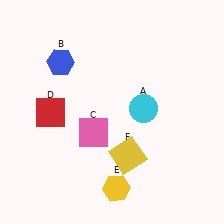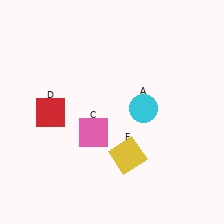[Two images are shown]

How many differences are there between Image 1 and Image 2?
There are 2 differences between the two images.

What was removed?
The yellow hexagon (E), the blue hexagon (B) were removed in Image 2.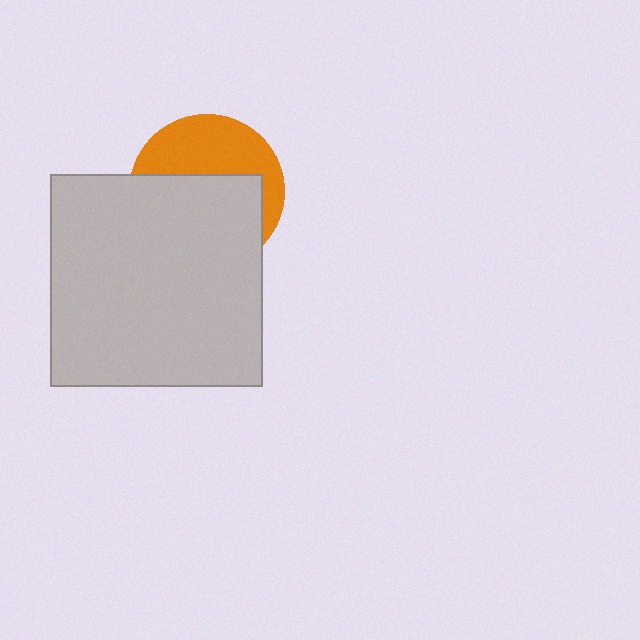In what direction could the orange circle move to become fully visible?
The orange circle could move up. That would shift it out from behind the light gray square entirely.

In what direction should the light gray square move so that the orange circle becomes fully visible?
The light gray square should move down. That is the shortest direction to clear the overlap and leave the orange circle fully visible.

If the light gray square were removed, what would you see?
You would see the complete orange circle.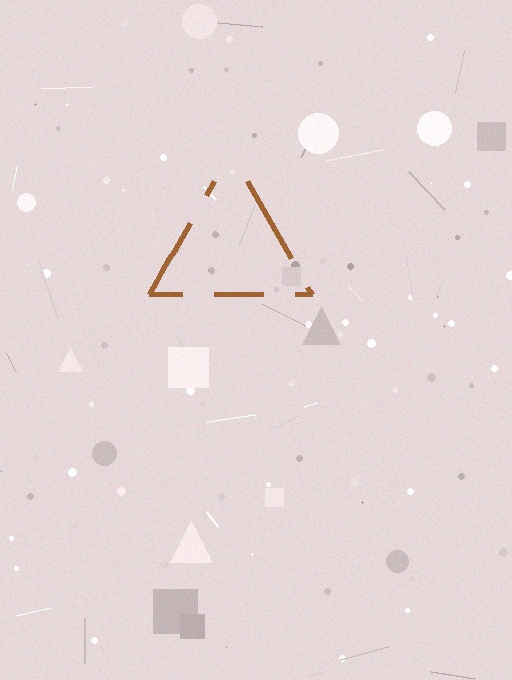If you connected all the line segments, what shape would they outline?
They would outline a triangle.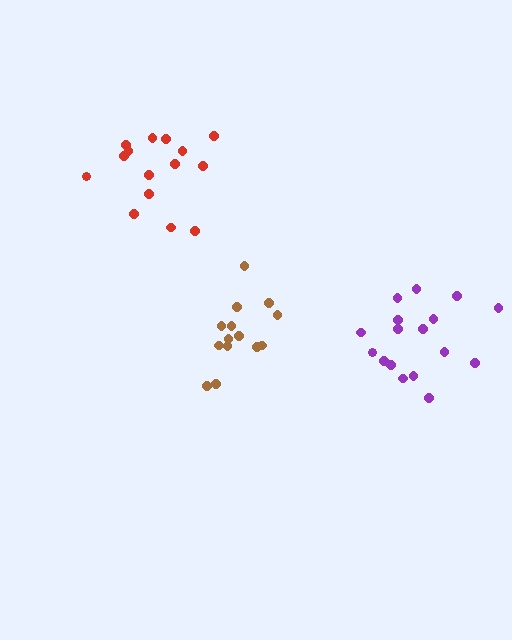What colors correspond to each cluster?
The clusters are colored: brown, red, purple.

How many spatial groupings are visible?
There are 3 spatial groupings.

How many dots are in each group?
Group 1: 14 dots, Group 2: 15 dots, Group 3: 17 dots (46 total).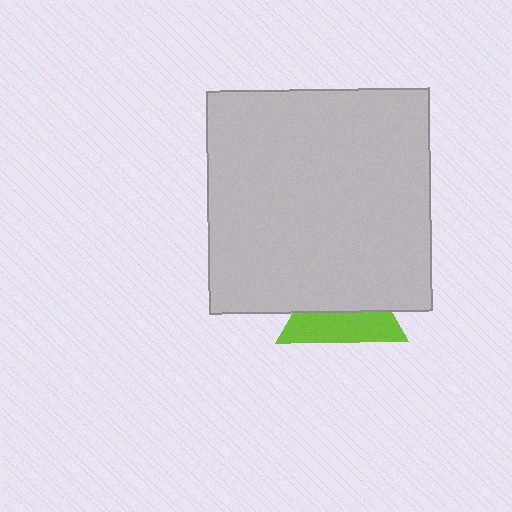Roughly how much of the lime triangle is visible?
About half of it is visible (roughly 45%).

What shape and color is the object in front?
The object in front is a light gray square.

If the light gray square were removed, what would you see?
You would see the complete lime triangle.